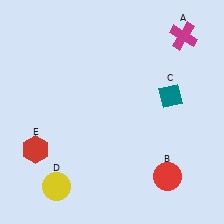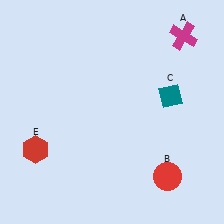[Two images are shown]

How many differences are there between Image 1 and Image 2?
There is 1 difference between the two images.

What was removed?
The yellow circle (D) was removed in Image 2.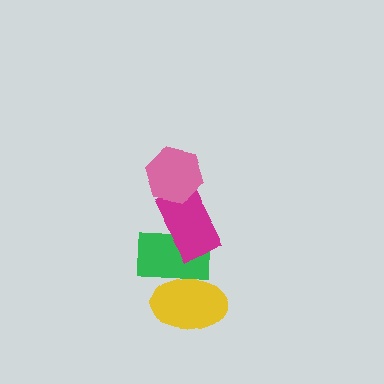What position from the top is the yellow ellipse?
The yellow ellipse is 4th from the top.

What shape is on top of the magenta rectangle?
The pink hexagon is on top of the magenta rectangle.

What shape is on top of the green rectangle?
The magenta rectangle is on top of the green rectangle.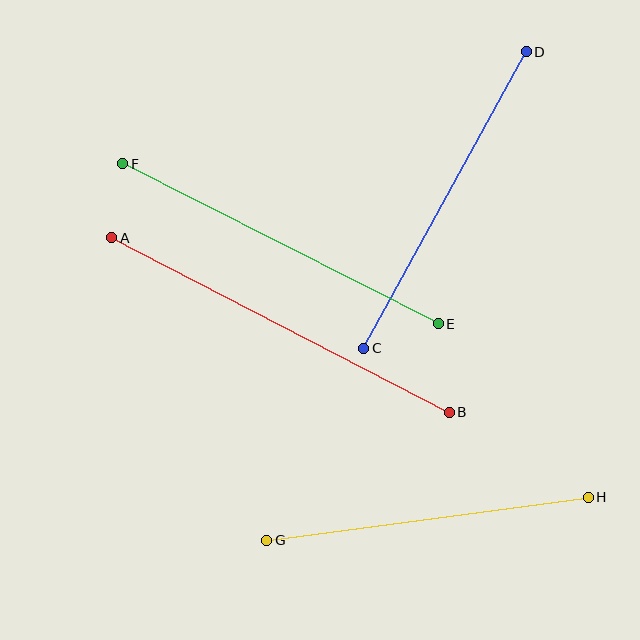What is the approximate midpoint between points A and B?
The midpoint is at approximately (280, 325) pixels.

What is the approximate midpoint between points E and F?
The midpoint is at approximately (280, 244) pixels.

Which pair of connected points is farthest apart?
Points A and B are farthest apart.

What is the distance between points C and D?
The distance is approximately 338 pixels.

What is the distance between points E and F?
The distance is approximately 354 pixels.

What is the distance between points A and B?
The distance is approximately 380 pixels.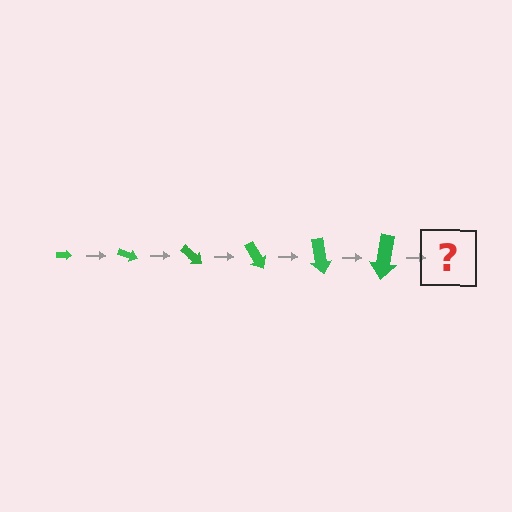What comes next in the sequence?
The next element should be an arrow, larger than the previous one and rotated 120 degrees from the start.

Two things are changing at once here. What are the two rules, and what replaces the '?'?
The two rules are that the arrow grows larger each step and it rotates 20 degrees each step. The '?' should be an arrow, larger than the previous one and rotated 120 degrees from the start.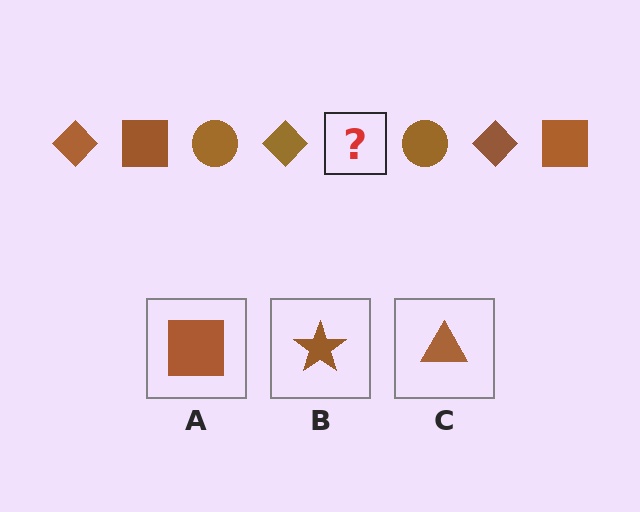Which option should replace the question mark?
Option A.